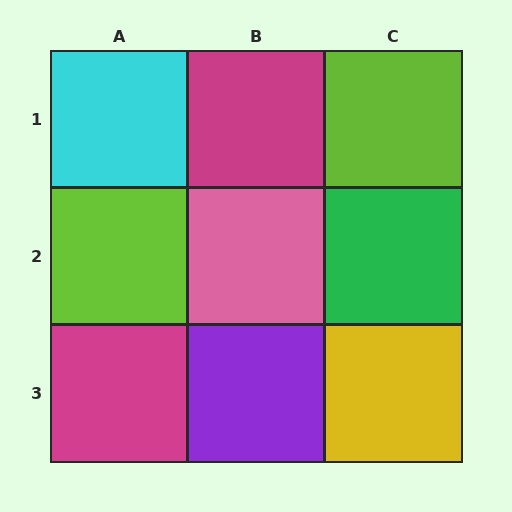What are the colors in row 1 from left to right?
Cyan, magenta, lime.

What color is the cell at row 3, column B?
Purple.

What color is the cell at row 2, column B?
Pink.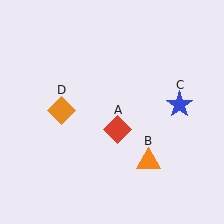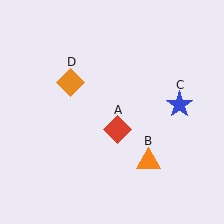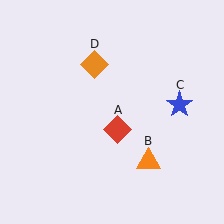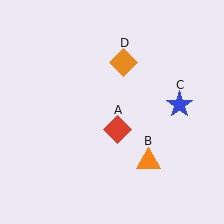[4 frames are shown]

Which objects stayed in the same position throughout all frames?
Red diamond (object A) and orange triangle (object B) and blue star (object C) remained stationary.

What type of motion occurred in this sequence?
The orange diamond (object D) rotated clockwise around the center of the scene.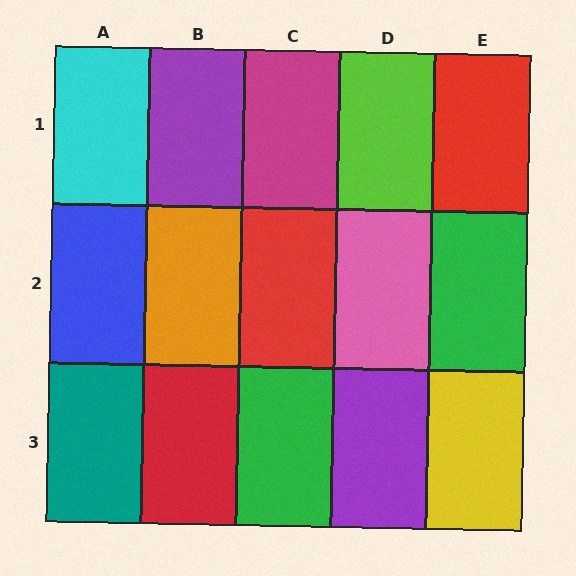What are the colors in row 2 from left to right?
Blue, orange, red, pink, green.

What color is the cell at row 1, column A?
Cyan.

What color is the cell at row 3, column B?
Red.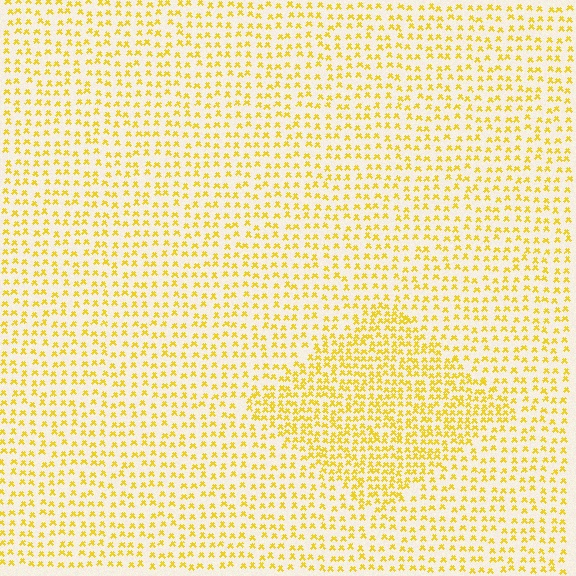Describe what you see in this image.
The image contains small yellow elements arranged at two different densities. A diamond-shaped region is visible where the elements are more densely packed than the surrounding area.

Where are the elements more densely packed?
The elements are more densely packed inside the diamond boundary.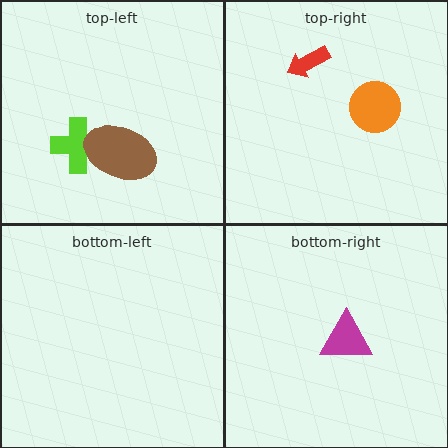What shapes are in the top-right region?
The orange circle, the red arrow.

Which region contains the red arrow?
The top-right region.